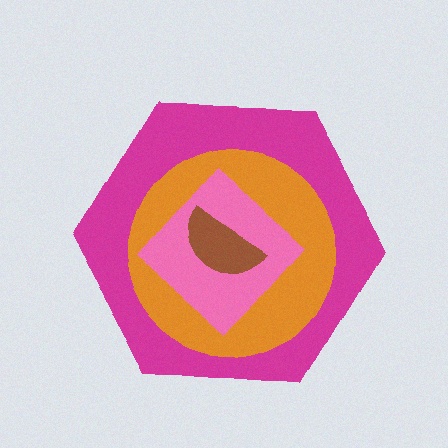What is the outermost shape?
The magenta hexagon.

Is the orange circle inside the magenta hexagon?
Yes.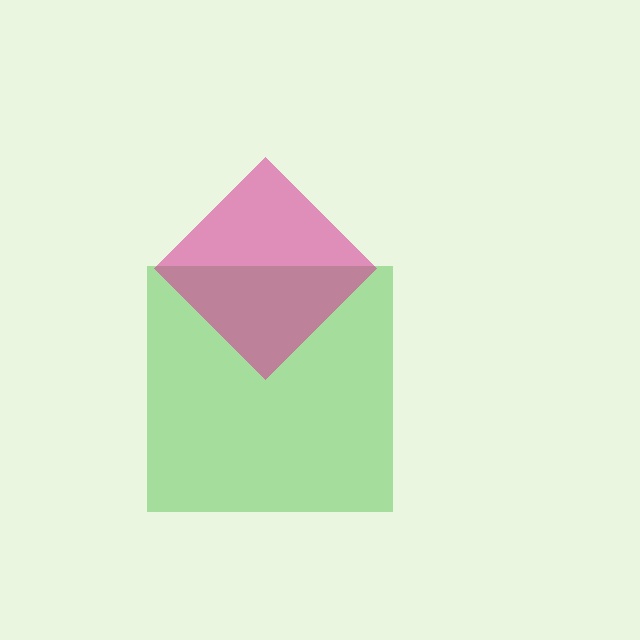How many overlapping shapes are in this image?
There are 2 overlapping shapes in the image.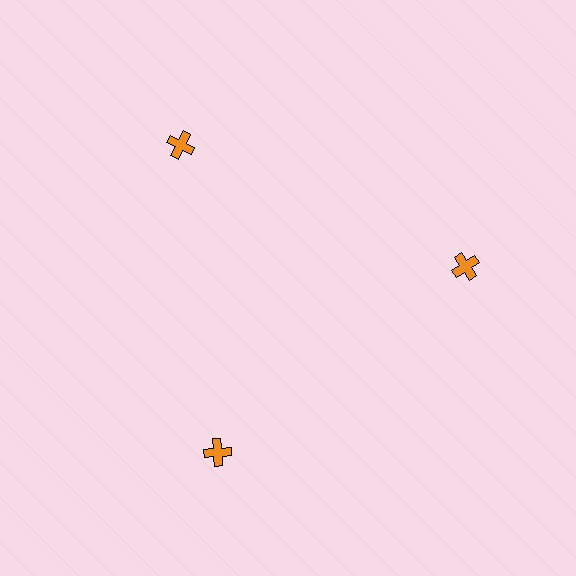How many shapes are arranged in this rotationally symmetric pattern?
There are 3 shapes, arranged in 3 groups of 1.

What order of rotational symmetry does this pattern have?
This pattern has 3-fold rotational symmetry.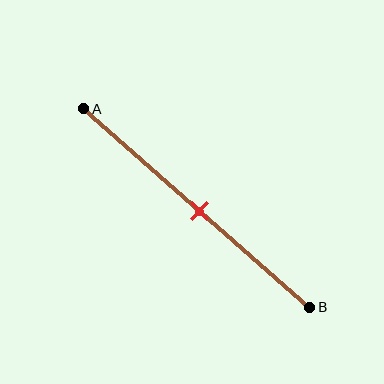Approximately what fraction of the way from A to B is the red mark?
The red mark is approximately 50% of the way from A to B.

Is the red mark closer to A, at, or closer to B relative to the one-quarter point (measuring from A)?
The red mark is closer to point B than the one-quarter point of segment AB.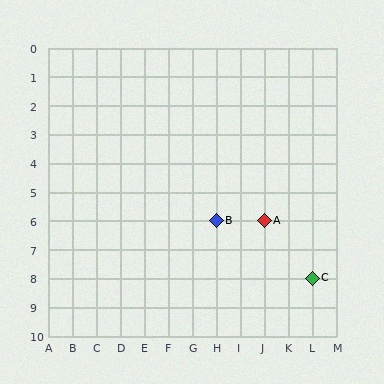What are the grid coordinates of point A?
Point A is at grid coordinates (J, 6).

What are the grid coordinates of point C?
Point C is at grid coordinates (L, 8).